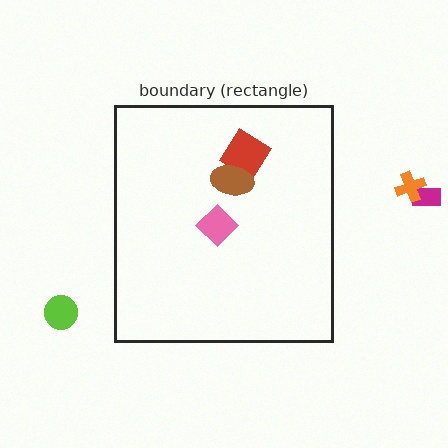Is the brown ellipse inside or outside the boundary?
Inside.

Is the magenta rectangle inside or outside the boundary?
Outside.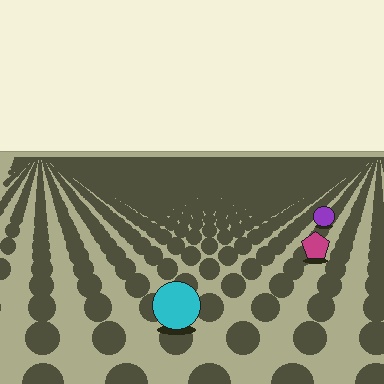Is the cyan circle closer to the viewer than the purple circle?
Yes. The cyan circle is closer — you can tell from the texture gradient: the ground texture is coarser near it.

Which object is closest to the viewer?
The cyan circle is closest. The texture marks near it are larger and more spread out.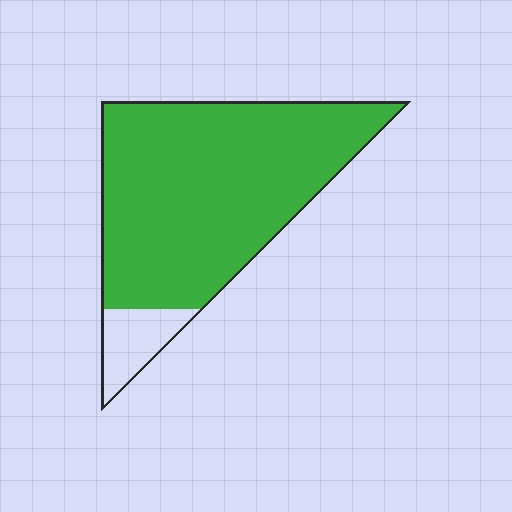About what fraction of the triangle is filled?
About nine tenths (9/10).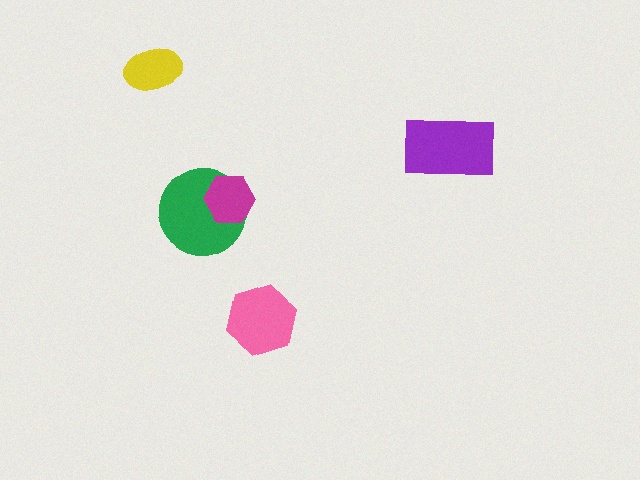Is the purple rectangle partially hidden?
No, no other shape covers it.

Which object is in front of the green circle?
The magenta hexagon is in front of the green circle.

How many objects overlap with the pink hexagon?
0 objects overlap with the pink hexagon.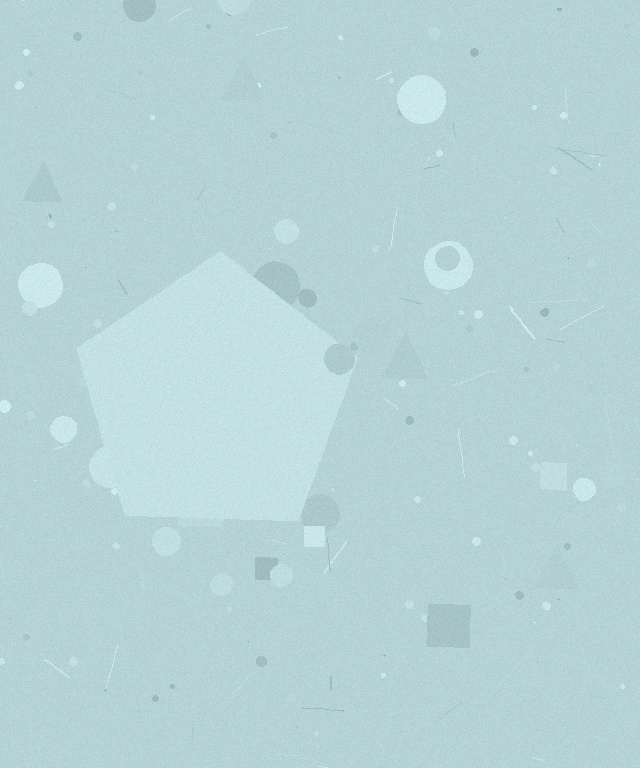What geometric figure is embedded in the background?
A pentagon is embedded in the background.